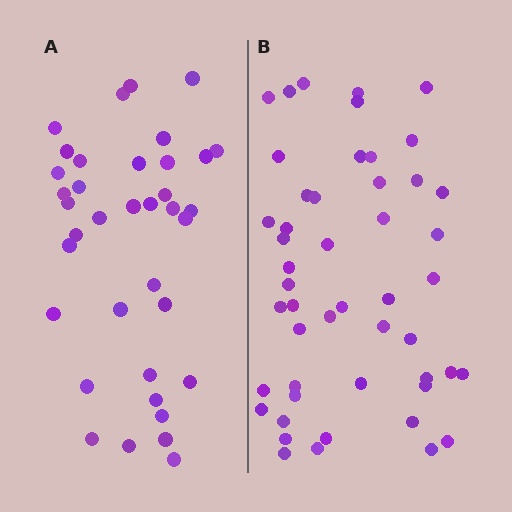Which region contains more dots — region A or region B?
Region B (the right region) has more dots.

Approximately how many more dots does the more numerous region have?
Region B has roughly 12 or so more dots than region A.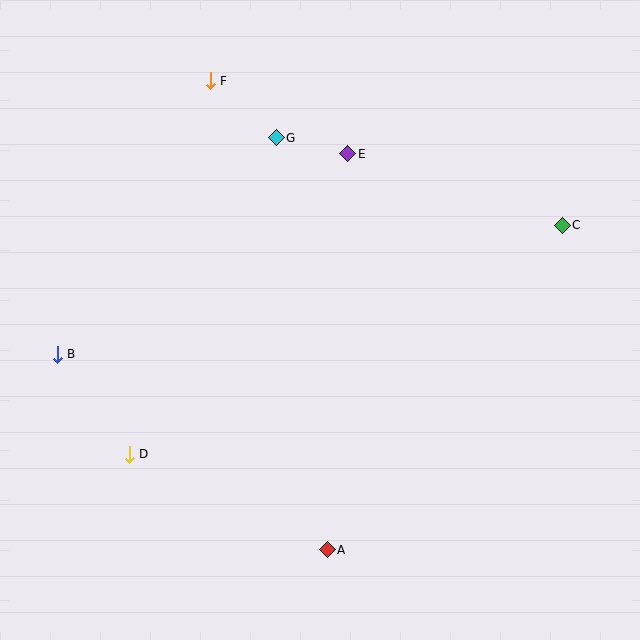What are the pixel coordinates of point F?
Point F is at (210, 81).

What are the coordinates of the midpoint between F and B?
The midpoint between F and B is at (134, 218).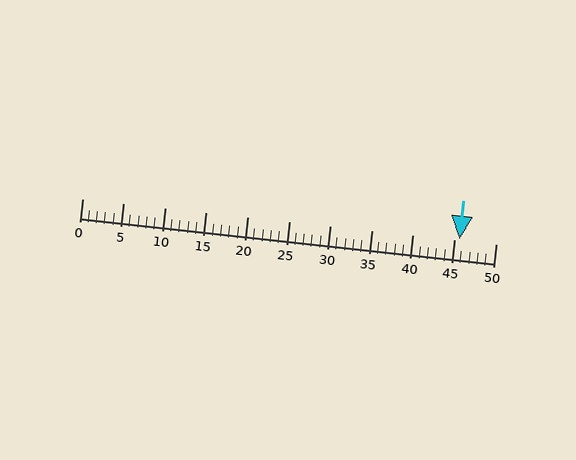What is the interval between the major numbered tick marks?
The major tick marks are spaced 5 units apart.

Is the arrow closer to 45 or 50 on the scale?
The arrow is closer to 45.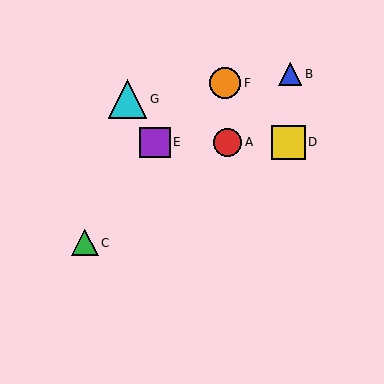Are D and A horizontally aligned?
Yes, both are at y≈142.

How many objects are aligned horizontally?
3 objects (A, D, E) are aligned horizontally.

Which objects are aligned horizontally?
Objects A, D, E are aligned horizontally.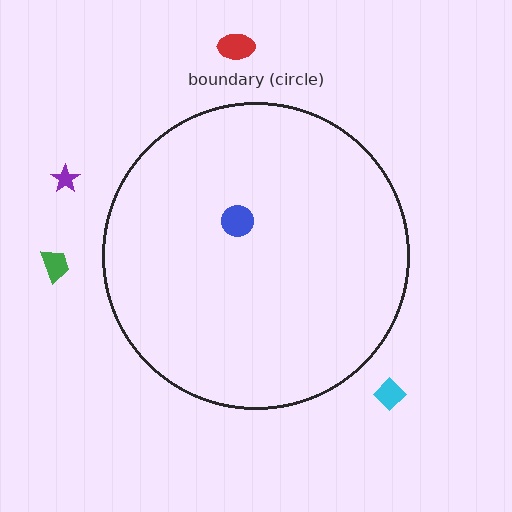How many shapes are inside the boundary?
1 inside, 4 outside.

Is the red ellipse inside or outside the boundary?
Outside.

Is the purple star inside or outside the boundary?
Outside.